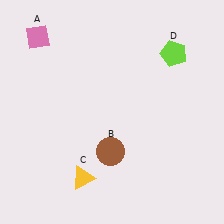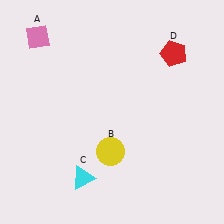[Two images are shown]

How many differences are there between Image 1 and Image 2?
There are 3 differences between the two images.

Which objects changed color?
B changed from brown to yellow. C changed from yellow to cyan. D changed from lime to red.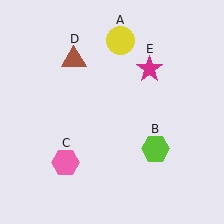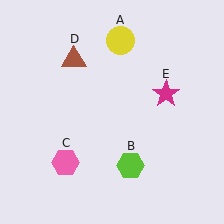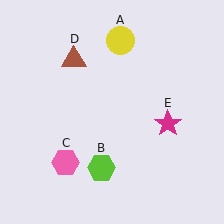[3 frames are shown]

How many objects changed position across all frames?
2 objects changed position: lime hexagon (object B), magenta star (object E).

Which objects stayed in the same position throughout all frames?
Yellow circle (object A) and pink hexagon (object C) and brown triangle (object D) remained stationary.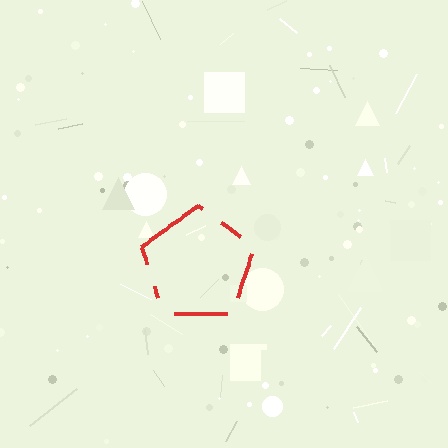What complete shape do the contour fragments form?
The contour fragments form a pentagon.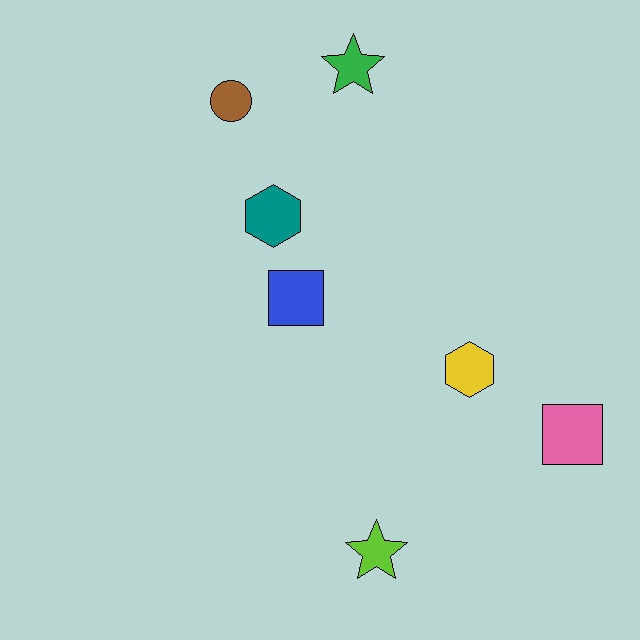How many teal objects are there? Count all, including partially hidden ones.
There is 1 teal object.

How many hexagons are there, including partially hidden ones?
There are 2 hexagons.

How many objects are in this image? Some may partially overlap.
There are 7 objects.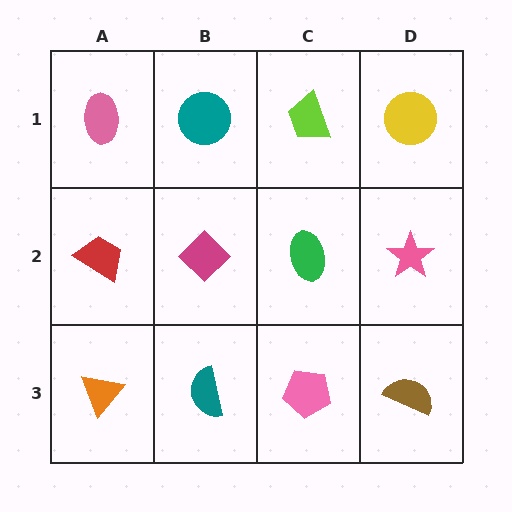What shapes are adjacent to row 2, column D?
A yellow circle (row 1, column D), a brown semicircle (row 3, column D), a green ellipse (row 2, column C).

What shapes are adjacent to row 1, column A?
A red trapezoid (row 2, column A), a teal circle (row 1, column B).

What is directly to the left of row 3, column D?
A pink pentagon.